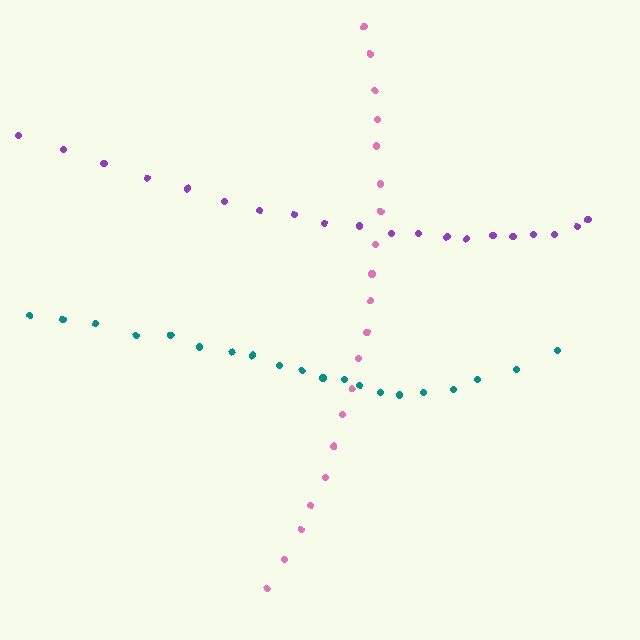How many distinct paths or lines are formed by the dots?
There are 3 distinct paths.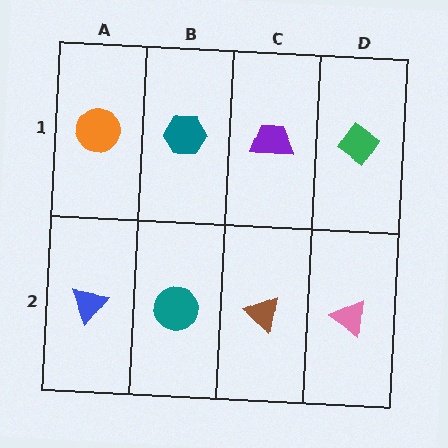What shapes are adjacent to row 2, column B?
A teal hexagon (row 1, column B), a blue triangle (row 2, column A), a brown triangle (row 2, column C).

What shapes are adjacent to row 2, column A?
An orange circle (row 1, column A), a teal circle (row 2, column B).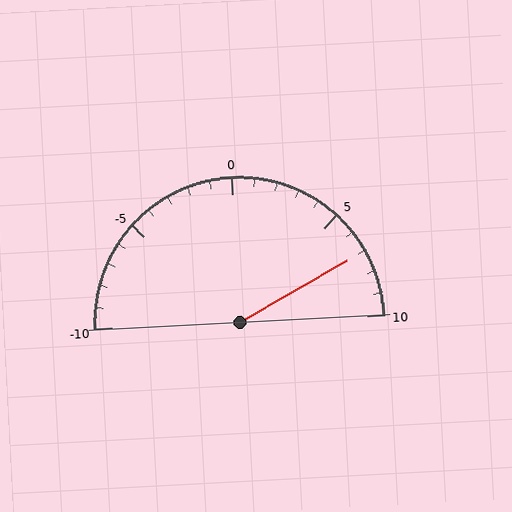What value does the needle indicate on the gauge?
The needle indicates approximately 7.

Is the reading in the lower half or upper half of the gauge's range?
The reading is in the upper half of the range (-10 to 10).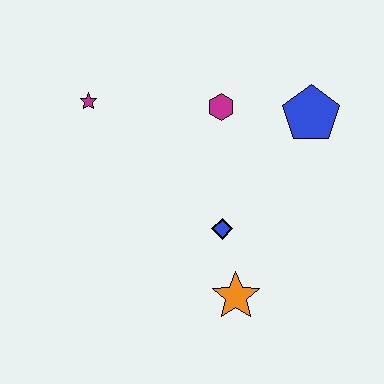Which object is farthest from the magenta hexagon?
The orange star is farthest from the magenta hexagon.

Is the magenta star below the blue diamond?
No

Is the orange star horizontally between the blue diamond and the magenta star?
No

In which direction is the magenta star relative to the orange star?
The magenta star is above the orange star.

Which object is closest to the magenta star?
The magenta hexagon is closest to the magenta star.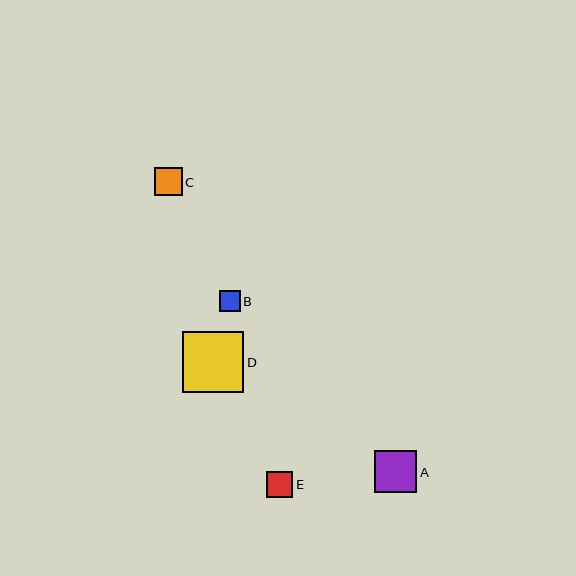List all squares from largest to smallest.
From largest to smallest: D, A, C, E, B.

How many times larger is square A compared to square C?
Square A is approximately 1.5 times the size of square C.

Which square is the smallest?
Square B is the smallest with a size of approximately 21 pixels.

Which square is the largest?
Square D is the largest with a size of approximately 61 pixels.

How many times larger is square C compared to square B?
Square C is approximately 1.4 times the size of square B.